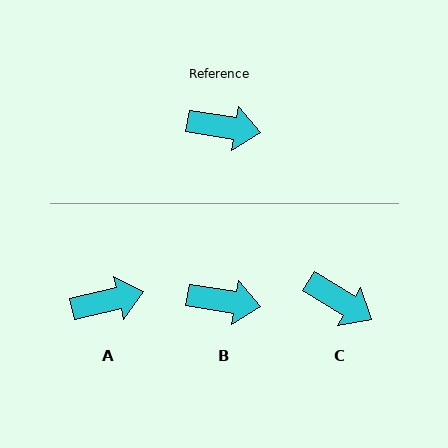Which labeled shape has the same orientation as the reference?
B.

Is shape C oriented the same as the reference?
No, it is off by about 23 degrees.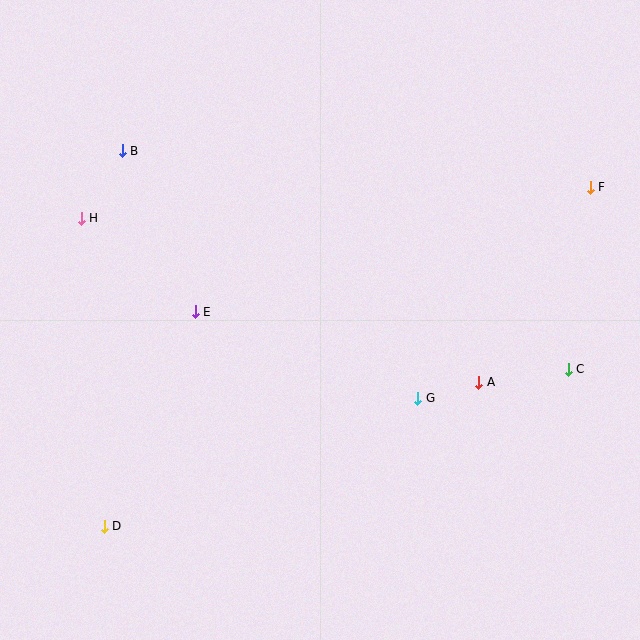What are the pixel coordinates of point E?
Point E is at (195, 312).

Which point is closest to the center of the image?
Point E at (195, 312) is closest to the center.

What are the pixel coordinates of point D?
Point D is at (104, 526).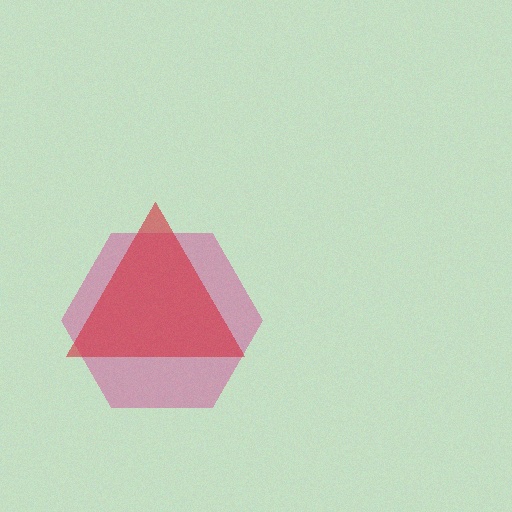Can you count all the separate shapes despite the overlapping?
Yes, there are 2 separate shapes.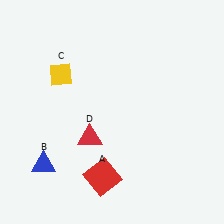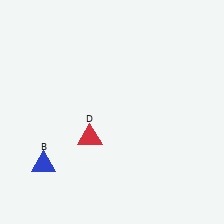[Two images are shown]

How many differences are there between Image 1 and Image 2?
There are 2 differences between the two images.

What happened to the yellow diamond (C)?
The yellow diamond (C) was removed in Image 2. It was in the top-left area of Image 1.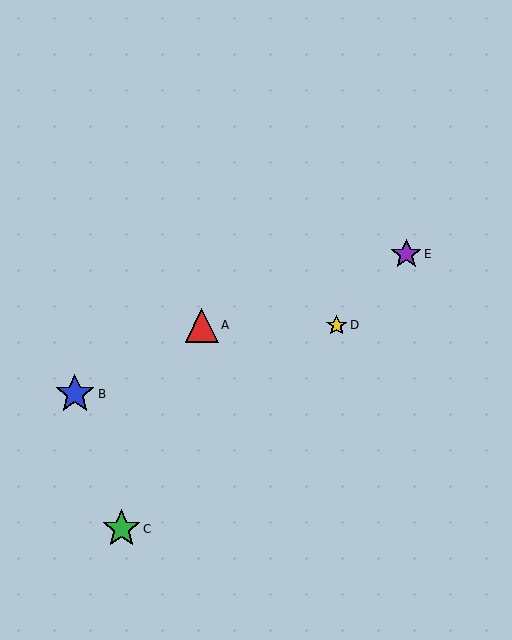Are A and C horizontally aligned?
No, A is at y≈325 and C is at y≈529.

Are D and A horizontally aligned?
Yes, both are at y≈325.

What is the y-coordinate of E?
Object E is at y≈254.